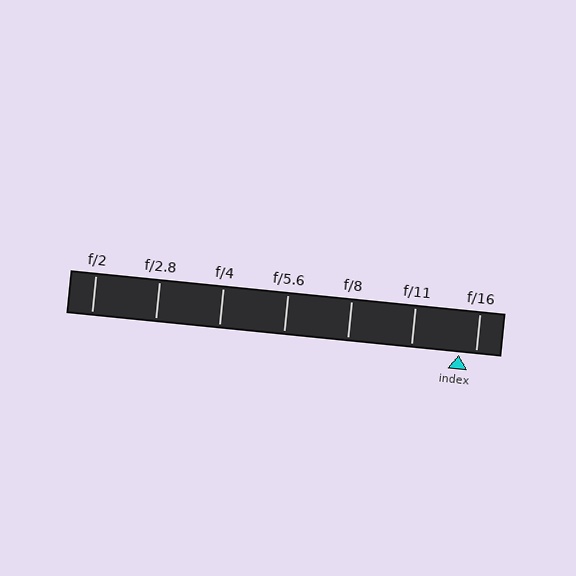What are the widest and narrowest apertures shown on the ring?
The widest aperture shown is f/2 and the narrowest is f/16.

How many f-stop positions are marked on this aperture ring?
There are 7 f-stop positions marked.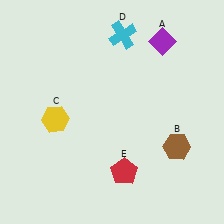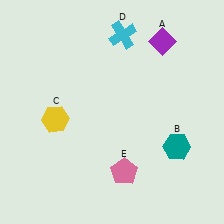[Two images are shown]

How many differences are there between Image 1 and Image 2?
There are 2 differences between the two images.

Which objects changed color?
B changed from brown to teal. E changed from red to pink.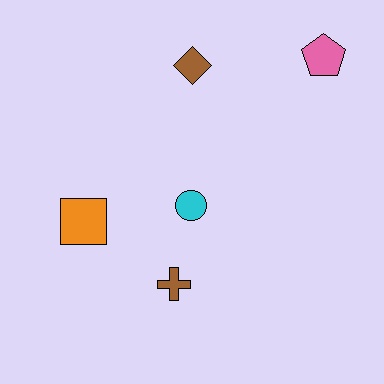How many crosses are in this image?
There is 1 cross.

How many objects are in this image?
There are 5 objects.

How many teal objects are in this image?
There are no teal objects.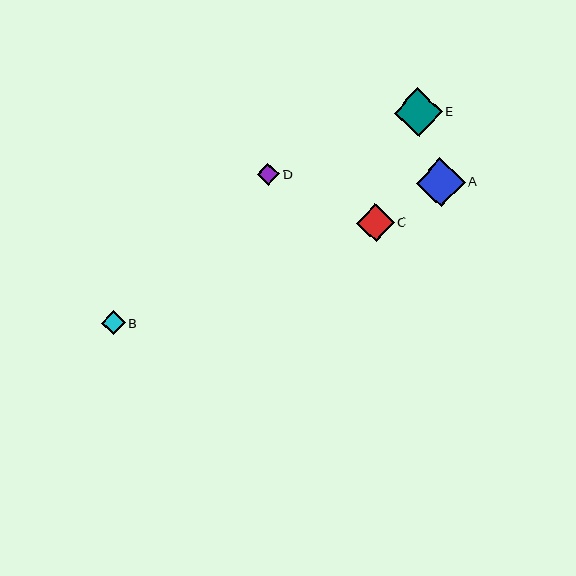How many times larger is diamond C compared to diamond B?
Diamond C is approximately 1.6 times the size of diamond B.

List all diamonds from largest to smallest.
From largest to smallest: A, E, C, B, D.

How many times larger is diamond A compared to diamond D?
Diamond A is approximately 2.2 times the size of diamond D.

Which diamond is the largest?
Diamond A is the largest with a size of approximately 49 pixels.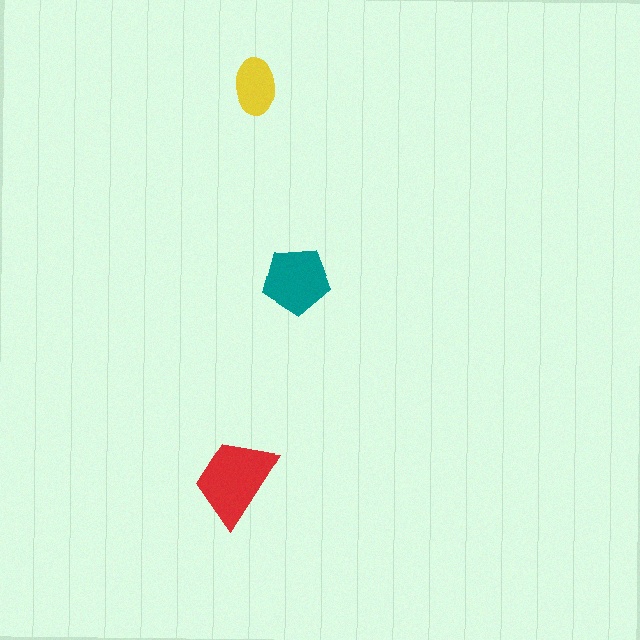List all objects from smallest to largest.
The yellow ellipse, the teal pentagon, the red trapezoid.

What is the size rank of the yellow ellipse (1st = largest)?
3rd.